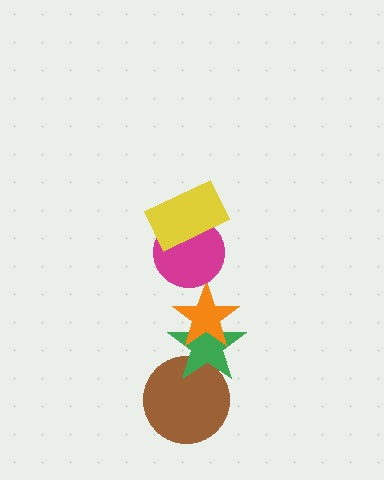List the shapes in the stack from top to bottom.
From top to bottom: the yellow rectangle, the magenta circle, the orange star, the green star, the brown circle.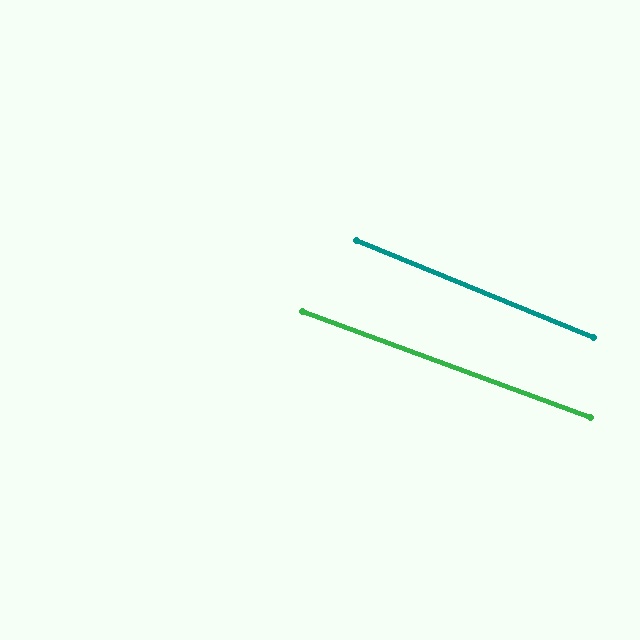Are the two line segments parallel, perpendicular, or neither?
Parallel — their directions differ by only 2.0°.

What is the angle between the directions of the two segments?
Approximately 2 degrees.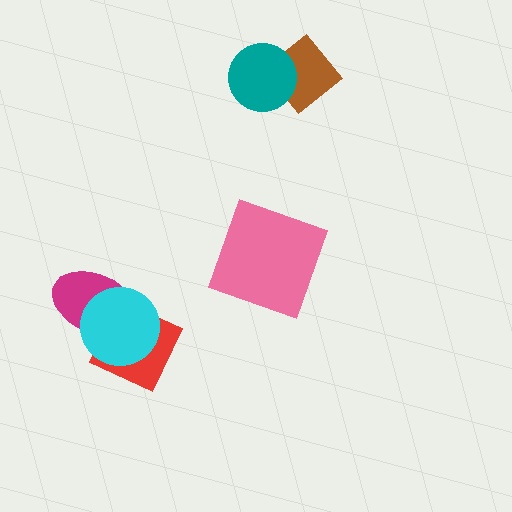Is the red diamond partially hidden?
Yes, it is partially covered by another shape.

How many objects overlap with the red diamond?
2 objects overlap with the red diamond.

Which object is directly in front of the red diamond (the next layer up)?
The magenta ellipse is directly in front of the red diamond.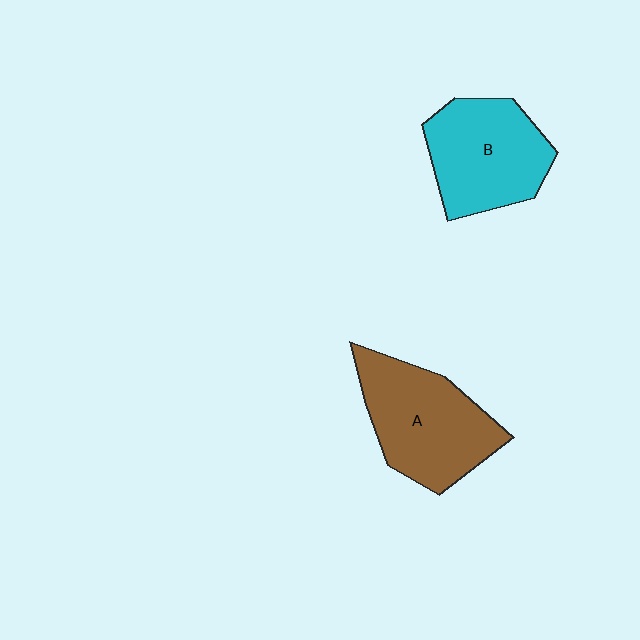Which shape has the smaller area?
Shape B (cyan).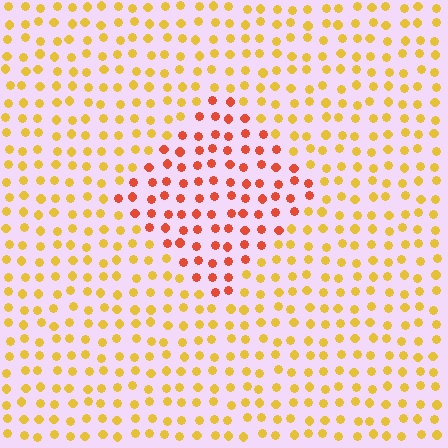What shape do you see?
I see a diamond.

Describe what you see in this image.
The image is filled with small yellow elements in a uniform arrangement. A diamond-shaped region is visible where the elements are tinted to a slightly different hue, forming a subtle color boundary.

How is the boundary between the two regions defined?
The boundary is defined purely by a slight shift in hue (about 41 degrees). Spacing, size, and orientation are identical on both sides.